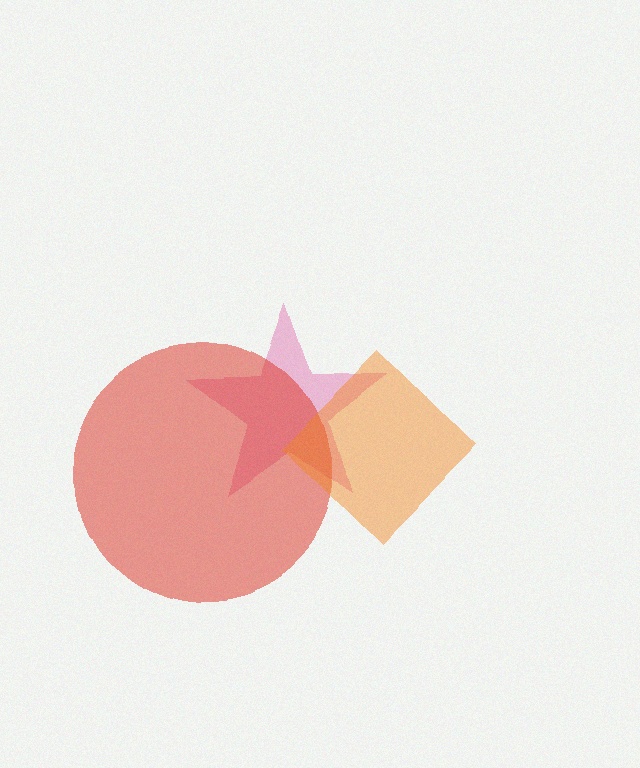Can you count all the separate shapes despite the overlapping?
Yes, there are 3 separate shapes.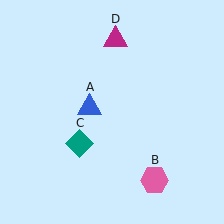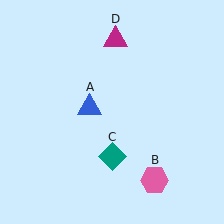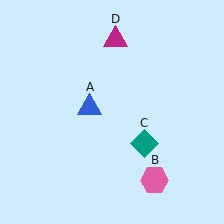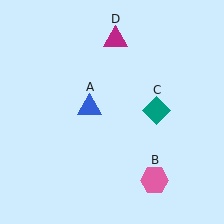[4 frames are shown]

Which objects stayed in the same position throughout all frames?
Blue triangle (object A) and pink hexagon (object B) and magenta triangle (object D) remained stationary.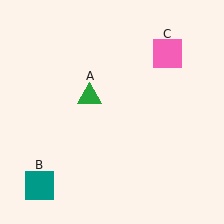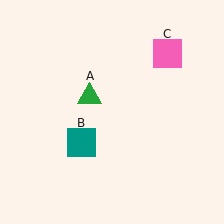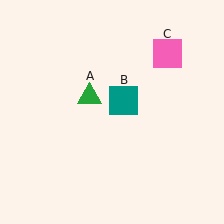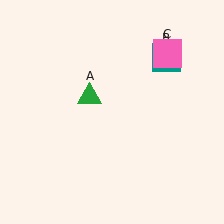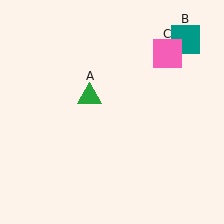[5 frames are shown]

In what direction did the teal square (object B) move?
The teal square (object B) moved up and to the right.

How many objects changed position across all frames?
1 object changed position: teal square (object B).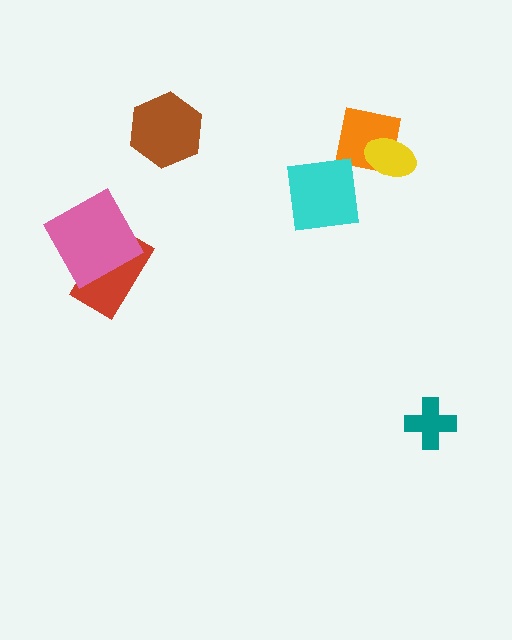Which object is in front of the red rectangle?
The pink square is in front of the red rectangle.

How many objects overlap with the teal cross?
0 objects overlap with the teal cross.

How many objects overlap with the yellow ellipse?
1 object overlaps with the yellow ellipse.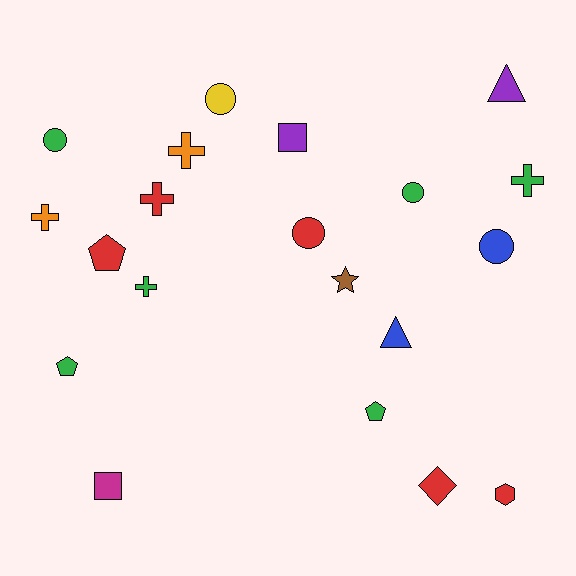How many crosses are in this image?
There are 5 crosses.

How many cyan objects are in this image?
There are no cyan objects.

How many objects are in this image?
There are 20 objects.